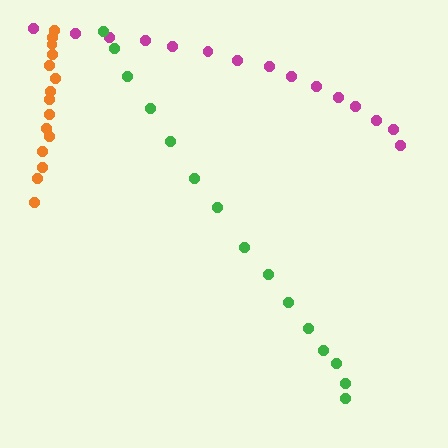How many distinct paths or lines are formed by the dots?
There are 3 distinct paths.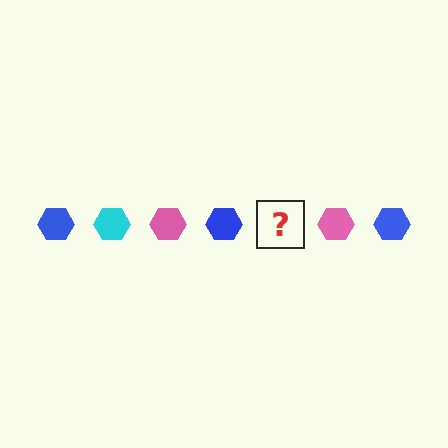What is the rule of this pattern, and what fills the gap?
The rule is that the pattern cycles through blue, cyan, pink hexagons. The gap should be filled with a cyan hexagon.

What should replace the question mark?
The question mark should be replaced with a cyan hexagon.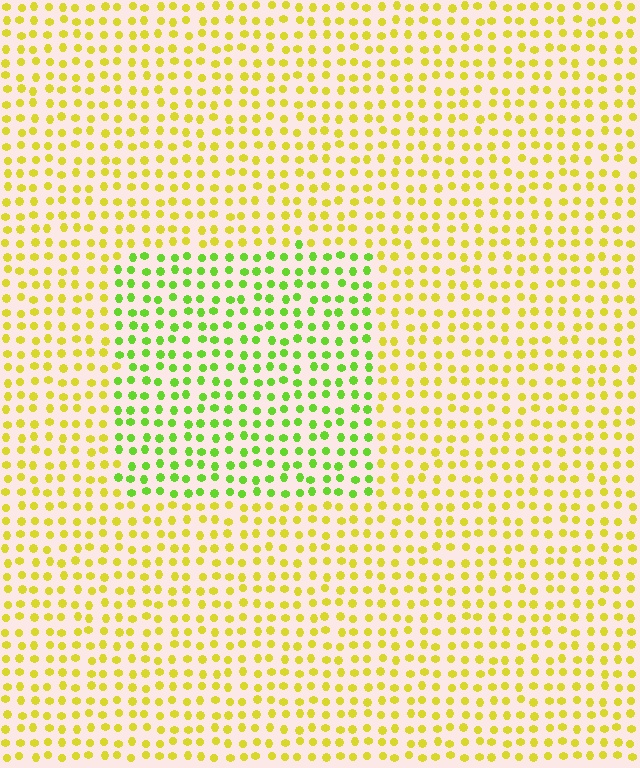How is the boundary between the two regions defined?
The boundary is defined purely by a slight shift in hue (about 40 degrees). Spacing, size, and orientation are identical on both sides.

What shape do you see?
I see a rectangle.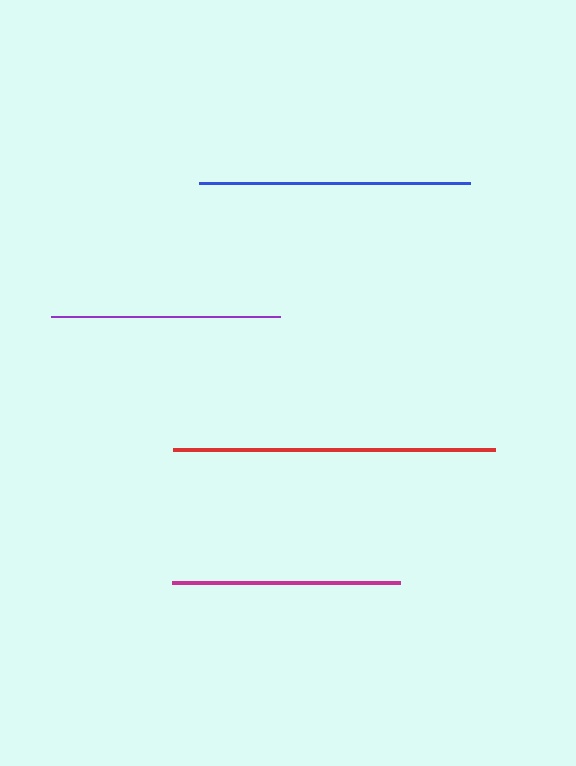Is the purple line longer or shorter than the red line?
The red line is longer than the purple line.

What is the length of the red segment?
The red segment is approximately 322 pixels long.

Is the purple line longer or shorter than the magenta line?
The purple line is longer than the magenta line.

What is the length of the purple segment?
The purple segment is approximately 229 pixels long.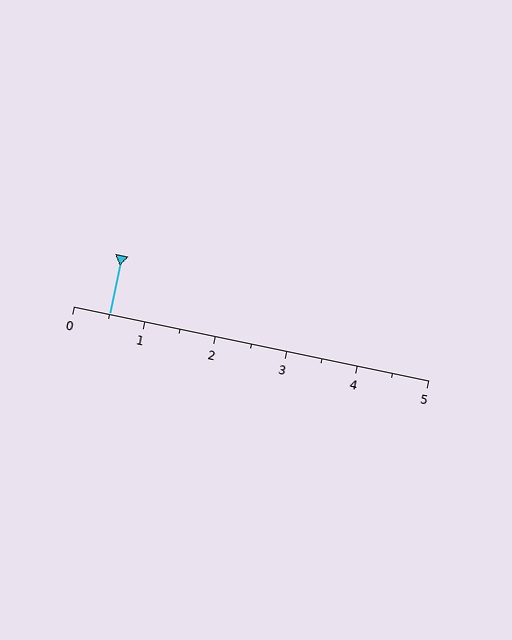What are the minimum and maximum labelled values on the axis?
The axis runs from 0 to 5.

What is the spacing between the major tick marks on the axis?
The major ticks are spaced 1 apart.